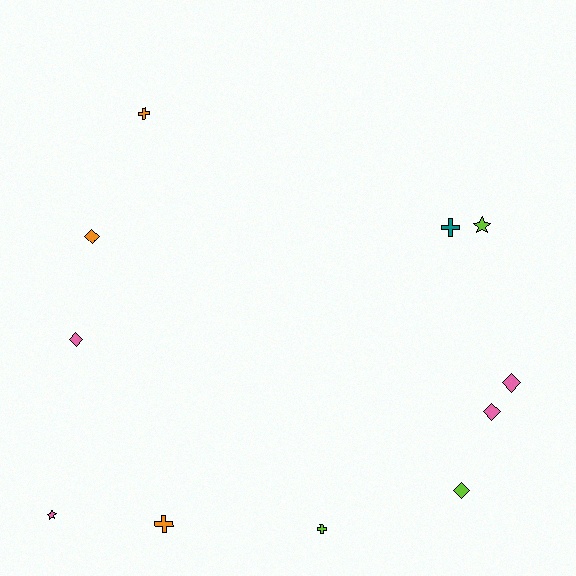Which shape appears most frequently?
Diamond, with 5 objects.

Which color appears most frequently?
Pink, with 4 objects.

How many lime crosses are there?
There is 1 lime cross.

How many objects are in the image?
There are 11 objects.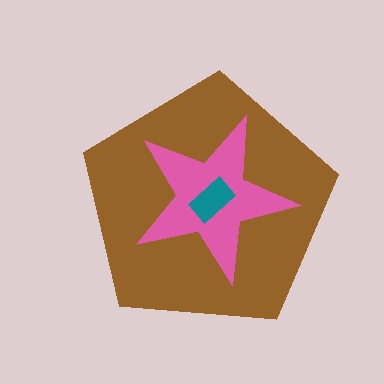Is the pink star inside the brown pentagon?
Yes.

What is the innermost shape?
The teal rectangle.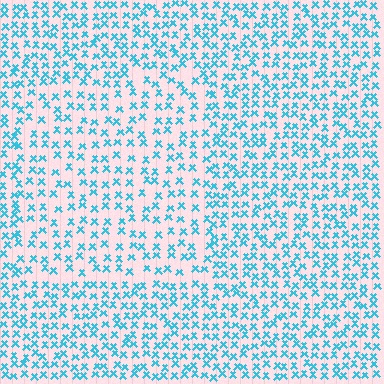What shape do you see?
I see a rectangle.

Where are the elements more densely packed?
The elements are more densely packed outside the rectangle boundary.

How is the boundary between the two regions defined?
The boundary is defined by a change in element density (approximately 1.6x ratio). All elements are the same color, size, and shape.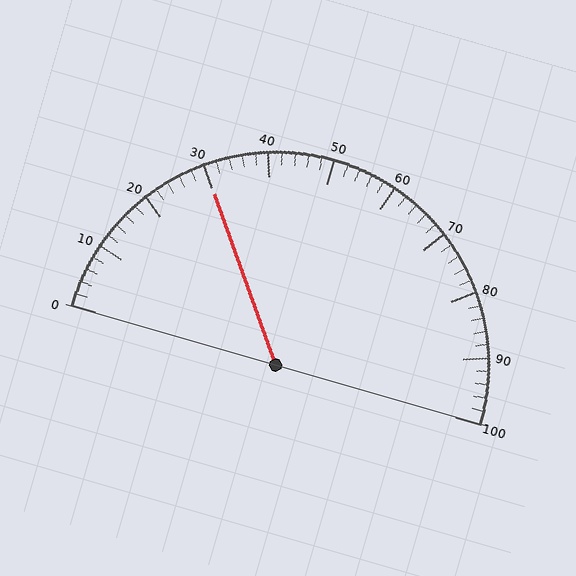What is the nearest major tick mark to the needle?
The nearest major tick mark is 30.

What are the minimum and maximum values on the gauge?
The gauge ranges from 0 to 100.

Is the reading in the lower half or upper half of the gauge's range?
The reading is in the lower half of the range (0 to 100).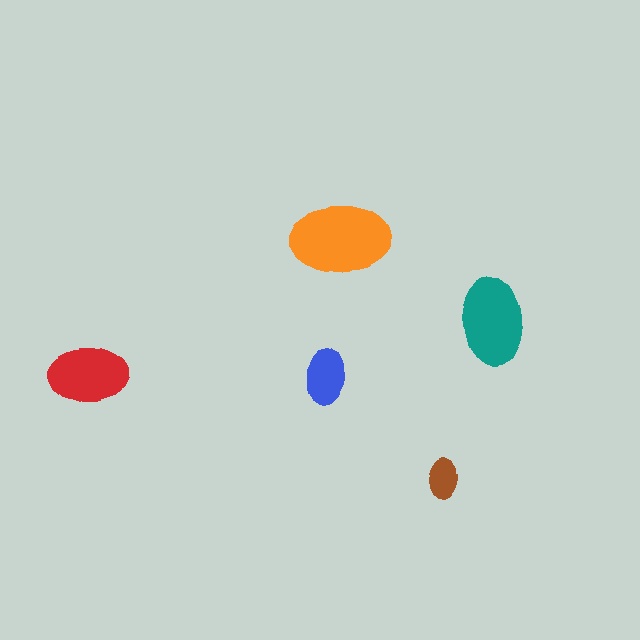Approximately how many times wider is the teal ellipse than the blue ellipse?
About 1.5 times wider.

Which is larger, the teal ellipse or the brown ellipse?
The teal one.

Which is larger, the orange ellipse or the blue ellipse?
The orange one.